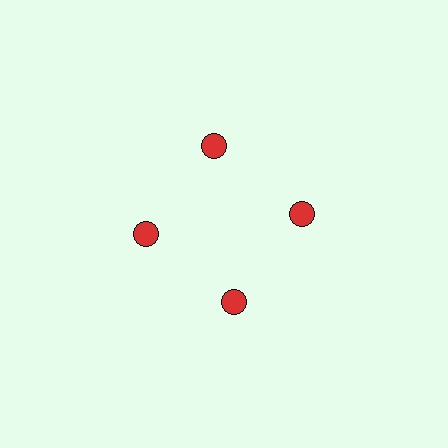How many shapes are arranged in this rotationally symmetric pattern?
There are 4 shapes, arranged in 4 groups of 1.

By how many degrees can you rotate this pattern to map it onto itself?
The pattern maps onto itself every 90 degrees of rotation.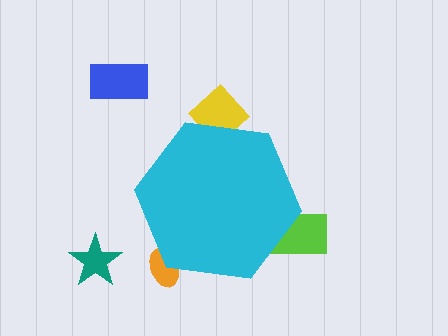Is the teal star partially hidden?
No, the teal star is fully visible.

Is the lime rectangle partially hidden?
Yes, the lime rectangle is partially hidden behind the cyan hexagon.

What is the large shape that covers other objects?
A cyan hexagon.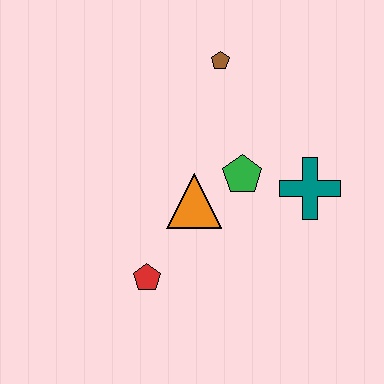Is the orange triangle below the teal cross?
Yes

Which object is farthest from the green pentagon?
The red pentagon is farthest from the green pentagon.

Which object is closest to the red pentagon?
The orange triangle is closest to the red pentagon.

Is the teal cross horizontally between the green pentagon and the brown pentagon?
No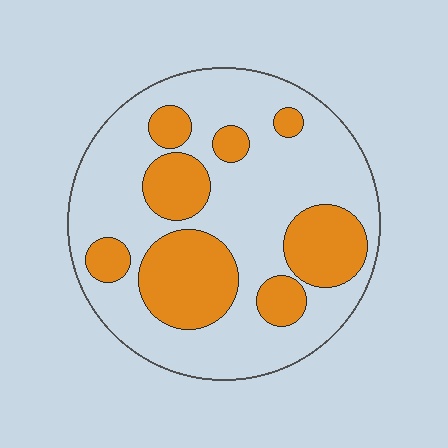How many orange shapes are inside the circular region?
8.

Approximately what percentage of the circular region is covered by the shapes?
Approximately 30%.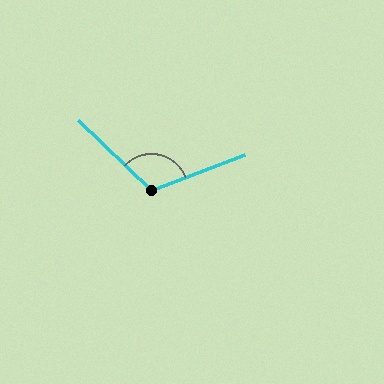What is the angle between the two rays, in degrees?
Approximately 115 degrees.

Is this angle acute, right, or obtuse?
It is obtuse.